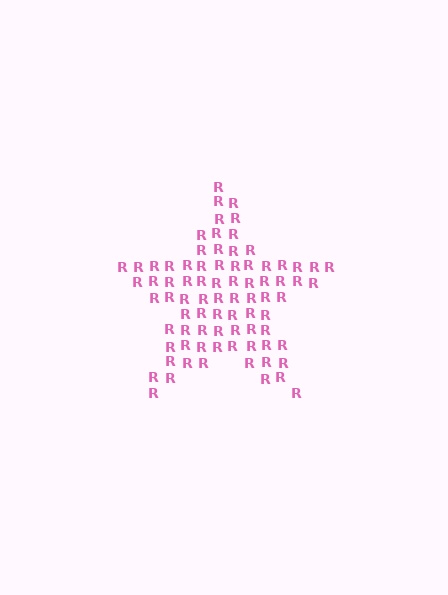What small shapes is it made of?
It is made of small letter R's.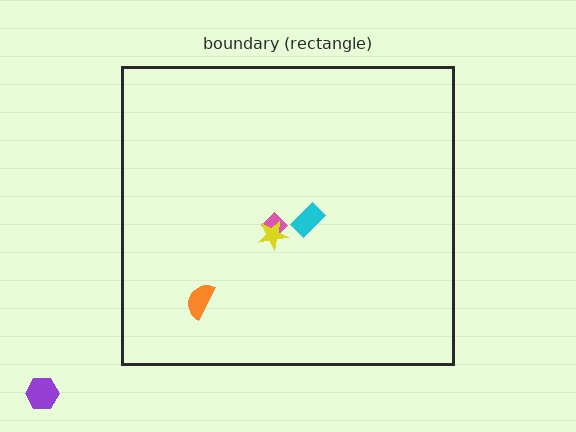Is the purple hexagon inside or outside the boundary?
Outside.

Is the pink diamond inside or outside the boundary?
Inside.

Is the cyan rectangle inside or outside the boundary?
Inside.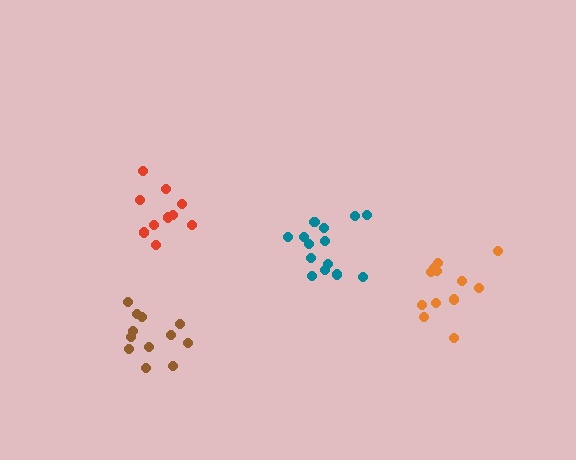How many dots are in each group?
Group 1: 12 dots, Group 2: 10 dots, Group 3: 14 dots, Group 4: 12 dots (48 total).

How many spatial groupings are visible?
There are 4 spatial groupings.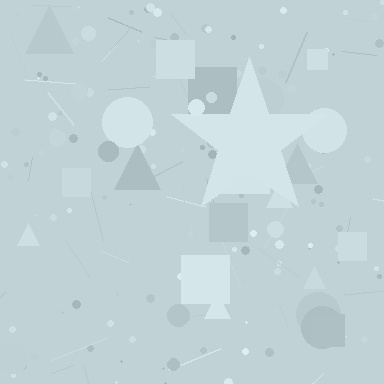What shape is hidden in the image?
A star is hidden in the image.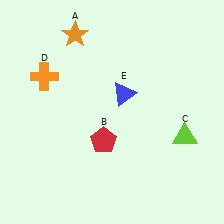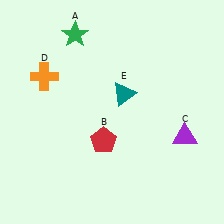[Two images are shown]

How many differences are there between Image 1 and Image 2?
There are 3 differences between the two images.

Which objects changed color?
A changed from orange to green. C changed from lime to purple. E changed from blue to teal.